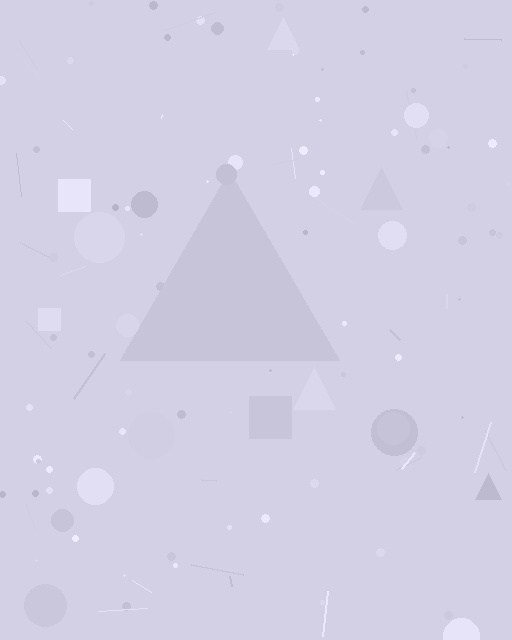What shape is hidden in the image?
A triangle is hidden in the image.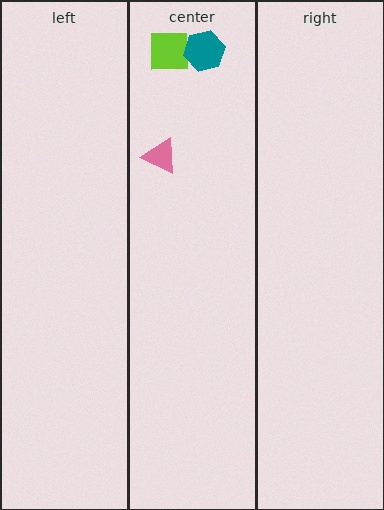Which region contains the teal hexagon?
The center region.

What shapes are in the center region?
The lime square, the teal hexagon, the pink triangle.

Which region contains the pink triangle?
The center region.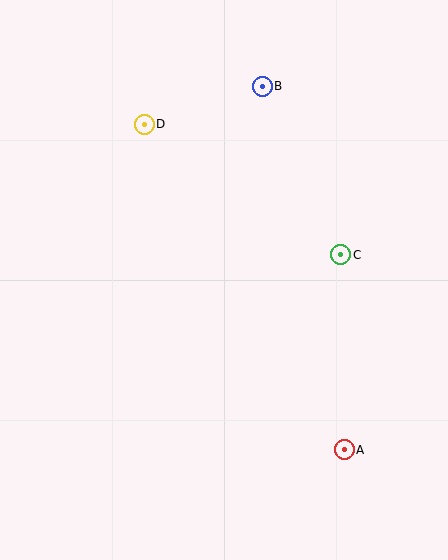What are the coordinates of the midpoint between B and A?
The midpoint between B and A is at (303, 268).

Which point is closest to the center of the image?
Point C at (341, 255) is closest to the center.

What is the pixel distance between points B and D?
The distance between B and D is 124 pixels.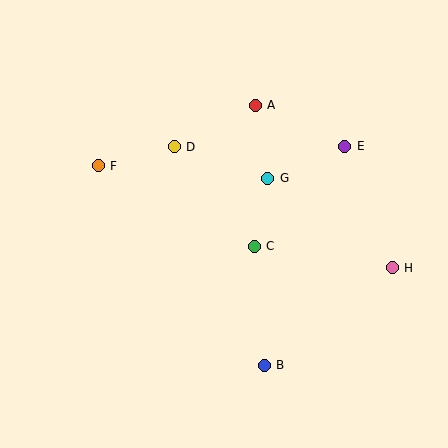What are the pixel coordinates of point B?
Point B is at (264, 365).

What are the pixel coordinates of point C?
Point C is at (254, 246).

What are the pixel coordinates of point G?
Point G is at (268, 178).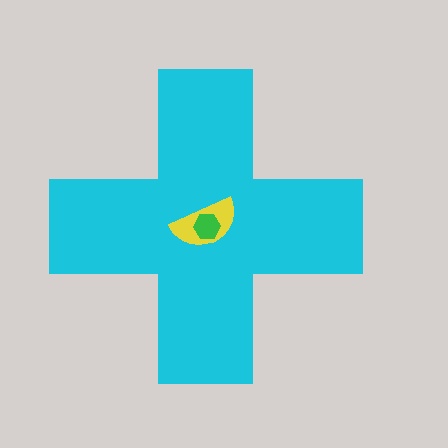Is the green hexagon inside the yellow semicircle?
Yes.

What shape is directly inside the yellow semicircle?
The green hexagon.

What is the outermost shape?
The cyan cross.